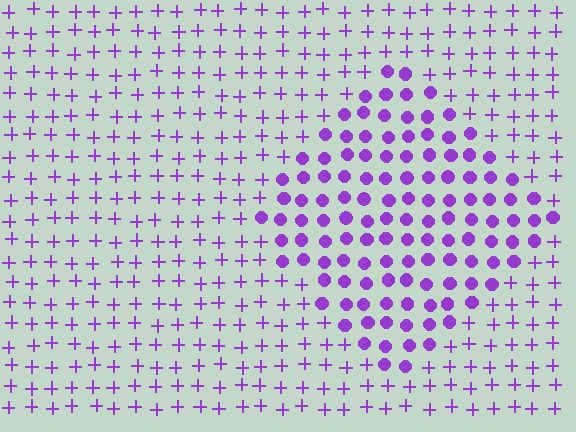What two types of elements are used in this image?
The image uses circles inside the diamond region and plus signs outside it.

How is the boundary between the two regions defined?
The boundary is defined by a change in element shape: circles inside vs. plus signs outside. All elements share the same color and spacing.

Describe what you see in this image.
The image is filled with small purple elements arranged in a uniform grid. A diamond-shaped region contains circles, while the surrounding area contains plus signs. The boundary is defined purely by the change in element shape.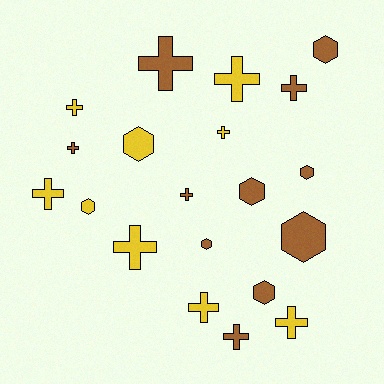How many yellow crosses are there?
There are 7 yellow crosses.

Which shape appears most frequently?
Cross, with 12 objects.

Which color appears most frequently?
Brown, with 11 objects.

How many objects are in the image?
There are 20 objects.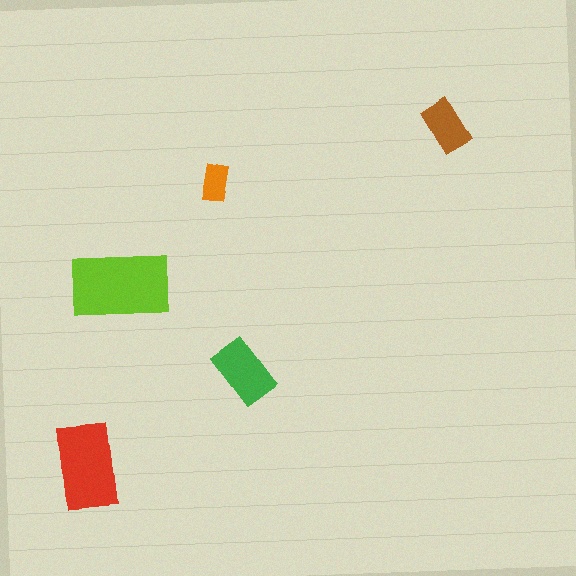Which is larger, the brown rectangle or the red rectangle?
The red one.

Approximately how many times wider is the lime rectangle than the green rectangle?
About 1.5 times wider.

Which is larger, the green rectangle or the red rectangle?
The red one.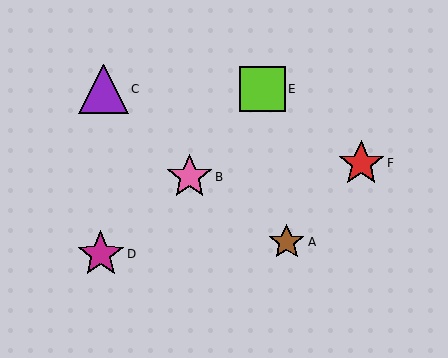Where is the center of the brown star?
The center of the brown star is at (287, 242).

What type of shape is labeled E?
Shape E is a lime square.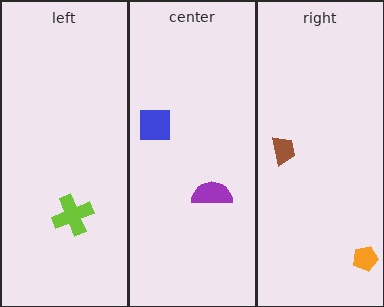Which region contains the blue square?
The center region.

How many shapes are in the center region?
2.